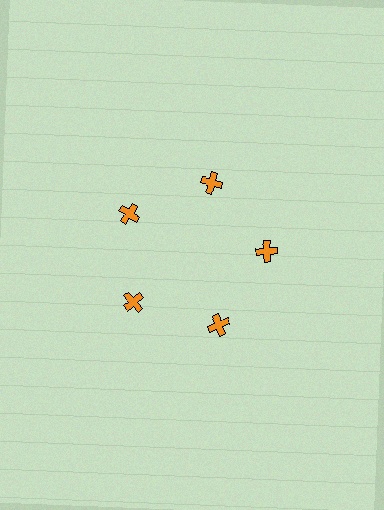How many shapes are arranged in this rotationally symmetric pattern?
There are 5 shapes, arranged in 5 groups of 1.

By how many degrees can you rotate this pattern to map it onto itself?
The pattern maps onto itself every 72 degrees of rotation.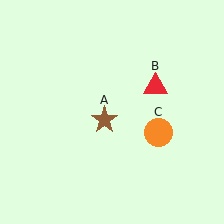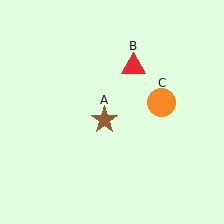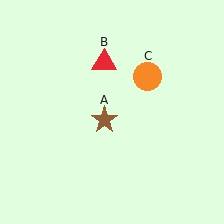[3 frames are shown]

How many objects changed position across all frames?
2 objects changed position: red triangle (object B), orange circle (object C).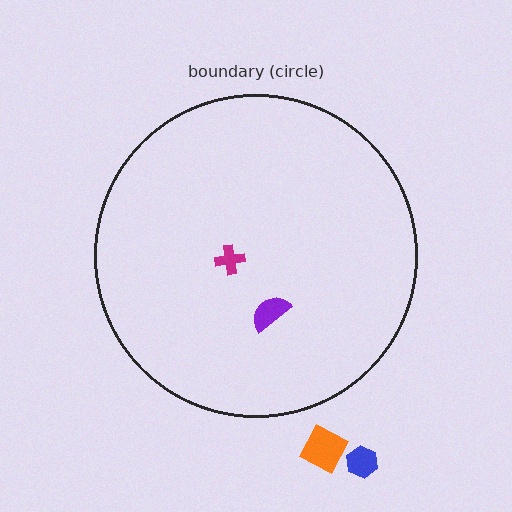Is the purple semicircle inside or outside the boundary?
Inside.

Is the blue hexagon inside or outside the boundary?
Outside.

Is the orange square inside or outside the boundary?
Outside.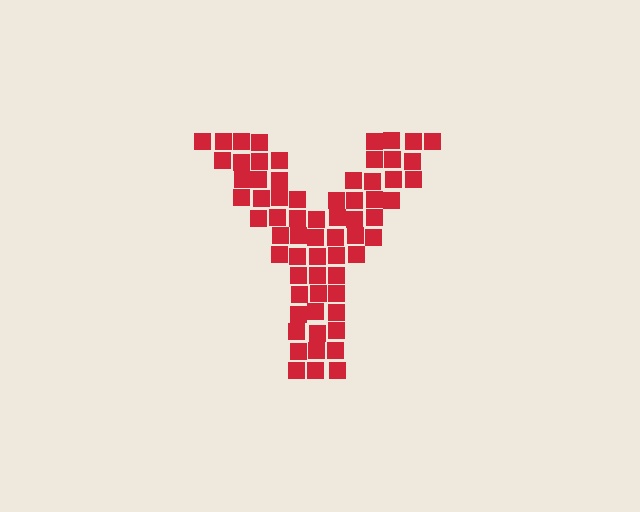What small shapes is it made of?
It is made of small squares.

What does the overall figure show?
The overall figure shows the letter Y.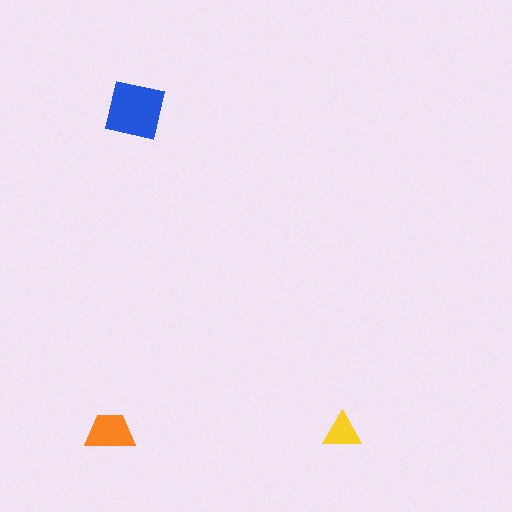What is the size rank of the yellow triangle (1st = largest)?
3rd.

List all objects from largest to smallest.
The blue square, the orange trapezoid, the yellow triangle.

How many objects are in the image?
There are 3 objects in the image.